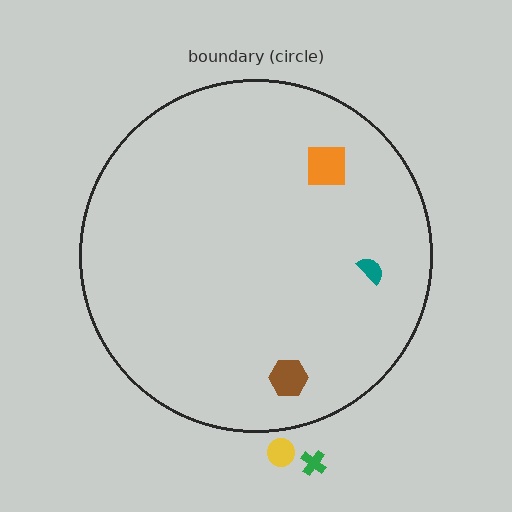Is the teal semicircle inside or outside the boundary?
Inside.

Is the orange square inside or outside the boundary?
Inside.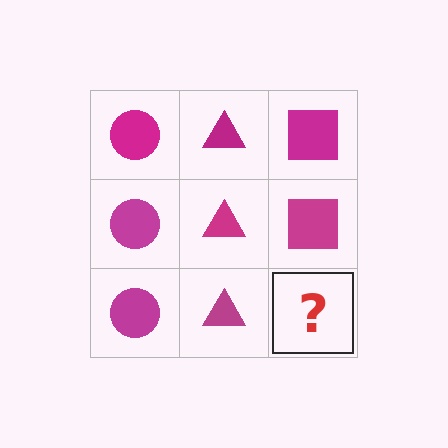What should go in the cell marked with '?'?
The missing cell should contain a magenta square.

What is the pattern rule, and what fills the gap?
The rule is that each column has a consistent shape. The gap should be filled with a magenta square.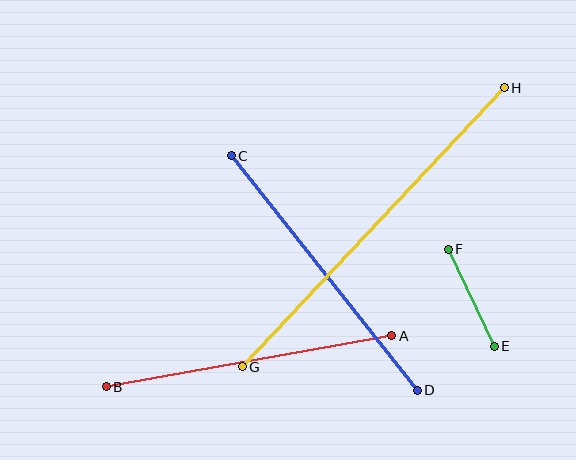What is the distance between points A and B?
The distance is approximately 290 pixels.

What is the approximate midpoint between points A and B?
The midpoint is at approximately (249, 361) pixels.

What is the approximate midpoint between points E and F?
The midpoint is at approximately (471, 298) pixels.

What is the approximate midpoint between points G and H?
The midpoint is at approximately (373, 227) pixels.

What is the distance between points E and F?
The distance is approximately 107 pixels.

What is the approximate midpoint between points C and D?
The midpoint is at approximately (324, 273) pixels.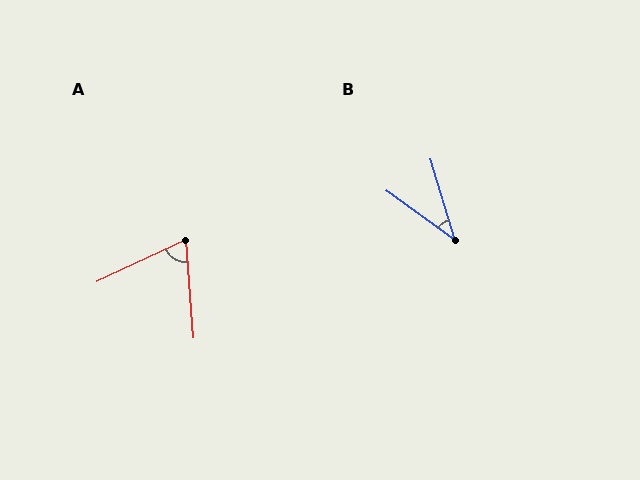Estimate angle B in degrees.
Approximately 38 degrees.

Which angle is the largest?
A, at approximately 69 degrees.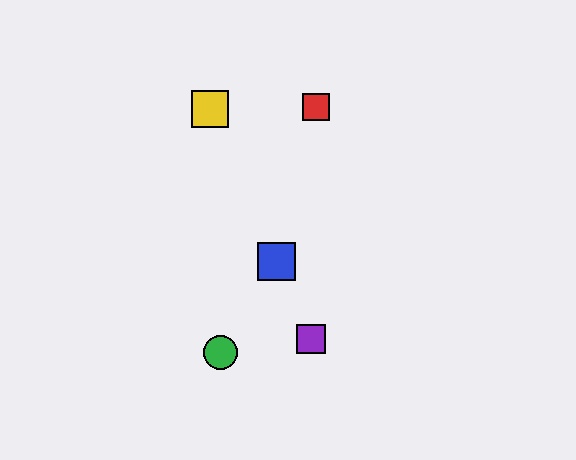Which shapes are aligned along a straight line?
The blue square, the yellow square, the purple square are aligned along a straight line.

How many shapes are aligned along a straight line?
3 shapes (the blue square, the yellow square, the purple square) are aligned along a straight line.